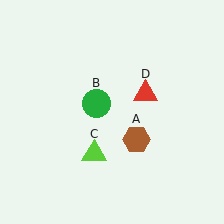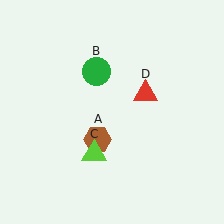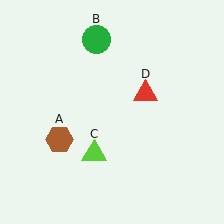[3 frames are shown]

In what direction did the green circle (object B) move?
The green circle (object B) moved up.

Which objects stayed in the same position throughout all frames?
Lime triangle (object C) and red triangle (object D) remained stationary.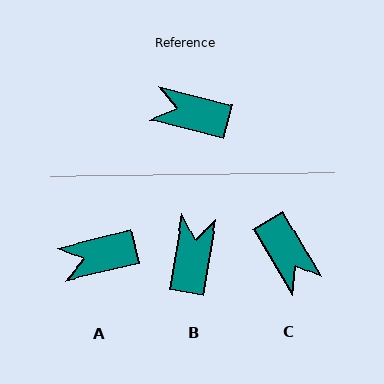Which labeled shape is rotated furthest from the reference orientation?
C, about 136 degrees away.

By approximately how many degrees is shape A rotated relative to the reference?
Approximately 28 degrees counter-clockwise.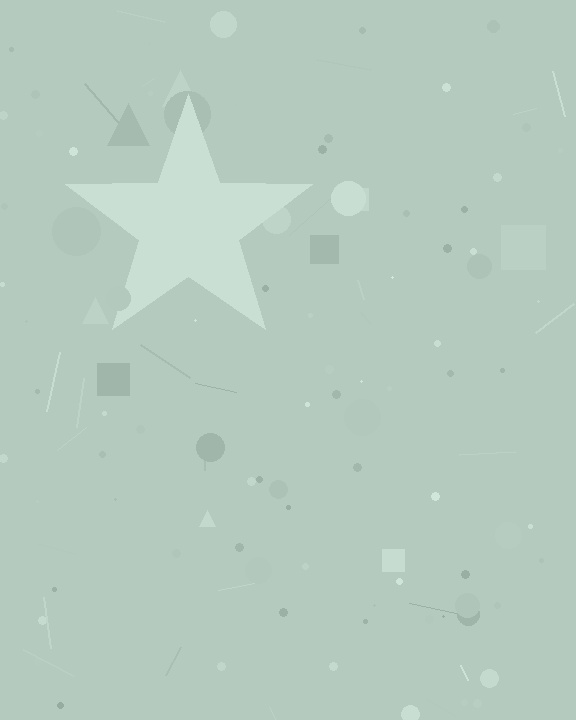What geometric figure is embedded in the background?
A star is embedded in the background.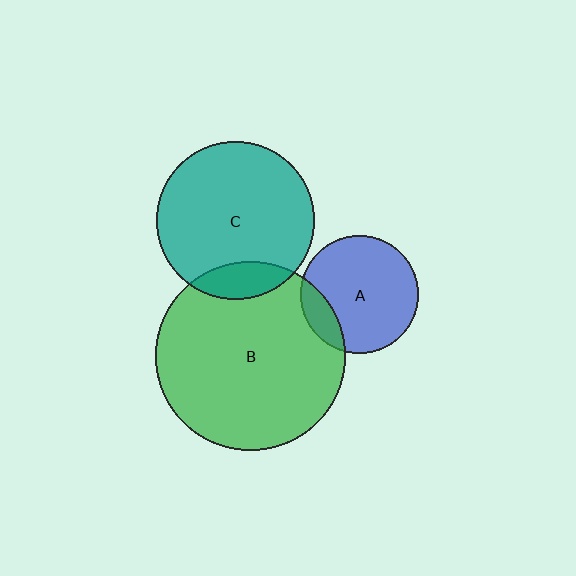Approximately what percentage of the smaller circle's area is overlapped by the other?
Approximately 15%.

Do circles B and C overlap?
Yes.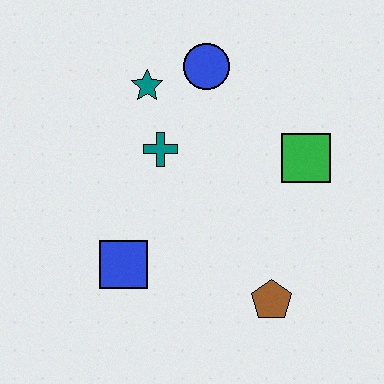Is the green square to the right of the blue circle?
Yes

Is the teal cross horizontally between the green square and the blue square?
Yes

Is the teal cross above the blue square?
Yes